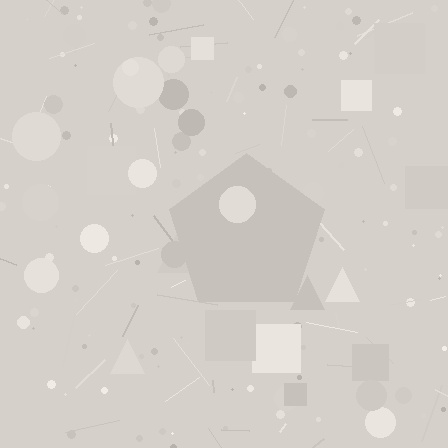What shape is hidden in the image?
A pentagon is hidden in the image.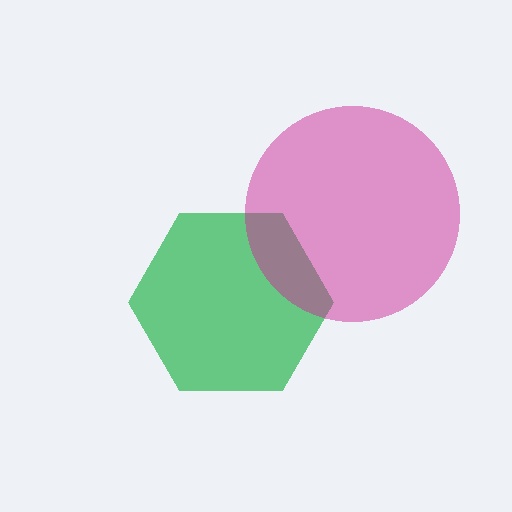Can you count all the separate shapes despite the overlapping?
Yes, there are 2 separate shapes.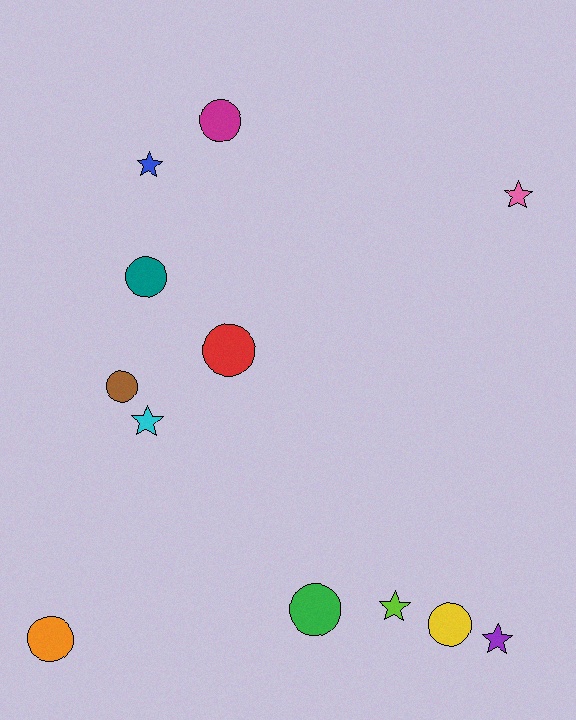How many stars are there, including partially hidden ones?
There are 5 stars.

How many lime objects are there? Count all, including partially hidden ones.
There is 1 lime object.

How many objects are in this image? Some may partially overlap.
There are 12 objects.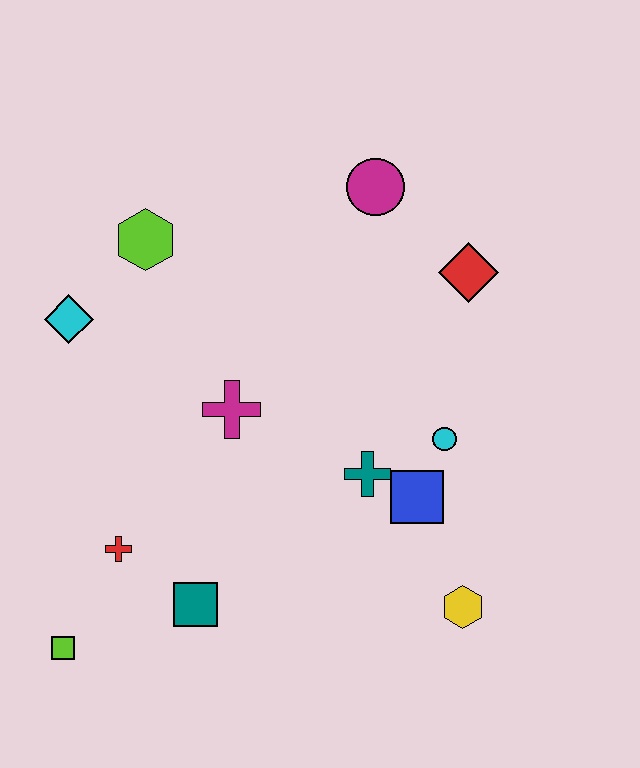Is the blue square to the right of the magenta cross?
Yes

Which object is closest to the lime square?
The red cross is closest to the lime square.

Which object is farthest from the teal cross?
The lime square is farthest from the teal cross.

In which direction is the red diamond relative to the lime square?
The red diamond is to the right of the lime square.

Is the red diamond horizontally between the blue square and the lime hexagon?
No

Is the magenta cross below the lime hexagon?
Yes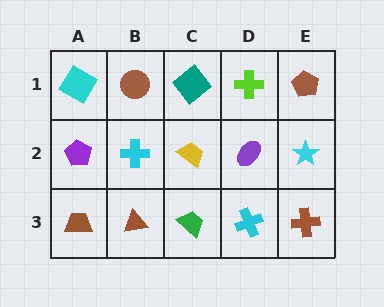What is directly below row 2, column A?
A brown trapezoid.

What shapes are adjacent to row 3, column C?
A yellow trapezoid (row 2, column C), a brown triangle (row 3, column B), a cyan cross (row 3, column D).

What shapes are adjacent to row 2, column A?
A cyan diamond (row 1, column A), a brown trapezoid (row 3, column A), a cyan cross (row 2, column B).